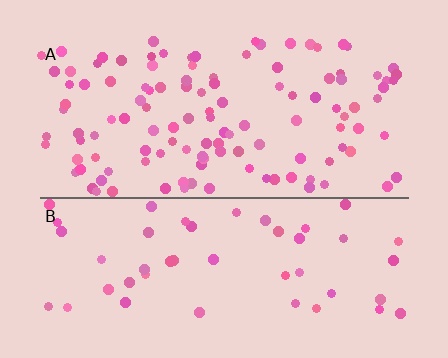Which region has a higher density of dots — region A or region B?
A (the top).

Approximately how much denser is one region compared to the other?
Approximately 2.4× — region A over region B.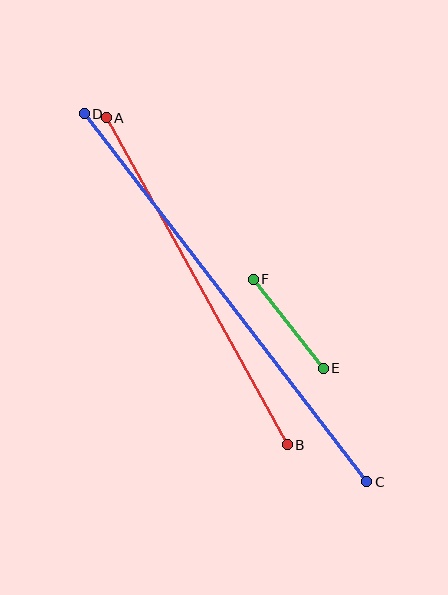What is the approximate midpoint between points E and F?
The midpoint is at approximately (288, 324) pixels.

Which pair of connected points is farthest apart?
Points C and D are farthest apart.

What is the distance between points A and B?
The distance is approximately 374 pixels.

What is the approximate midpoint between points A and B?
The midpoint is at approximately (197, 281) pixels.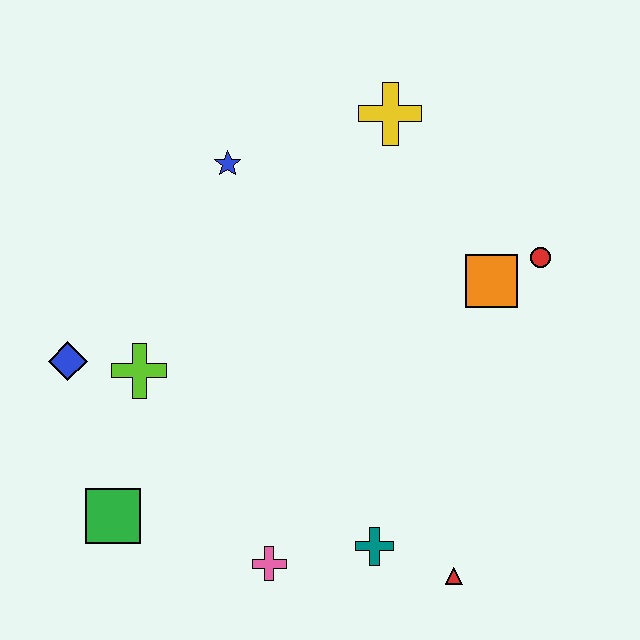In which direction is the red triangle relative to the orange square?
The red triangle is below the orange square.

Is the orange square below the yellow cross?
Yes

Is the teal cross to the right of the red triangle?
No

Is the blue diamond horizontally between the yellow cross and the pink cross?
No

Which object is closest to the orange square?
The red circle is closest to the orange square.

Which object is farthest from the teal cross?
The yellow cross is farthest from the teal cross.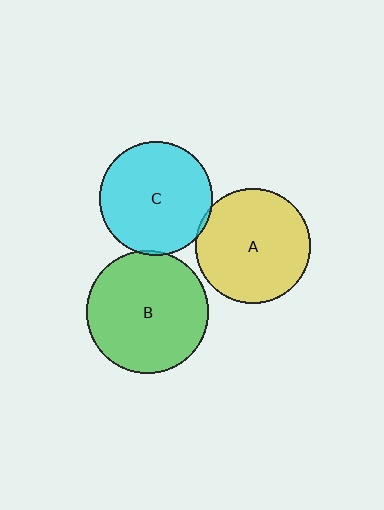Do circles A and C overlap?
Yes.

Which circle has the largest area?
Circle B (green).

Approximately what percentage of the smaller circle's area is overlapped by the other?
Approximately 5%.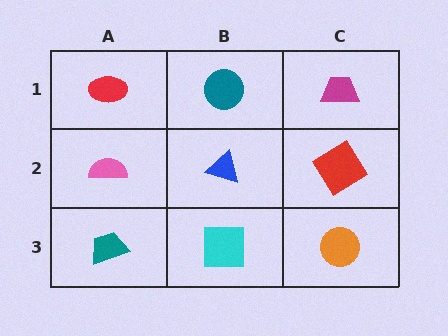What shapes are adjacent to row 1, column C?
A red diamond (row 2, column C), a teal circle (row 1, column B).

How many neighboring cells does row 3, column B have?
3.